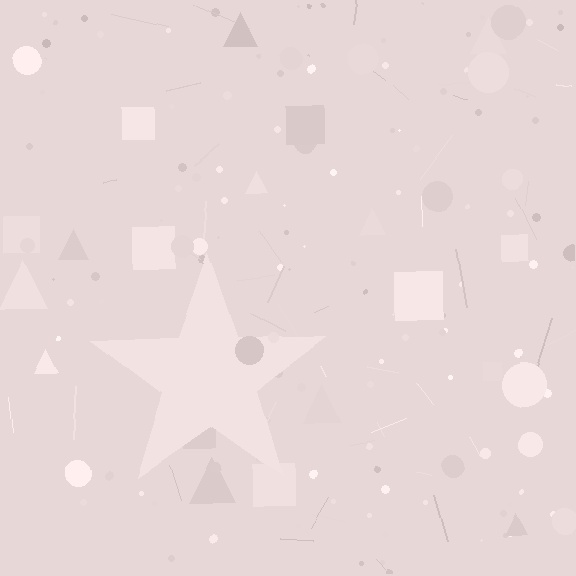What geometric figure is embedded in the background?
A star is embedded in the background.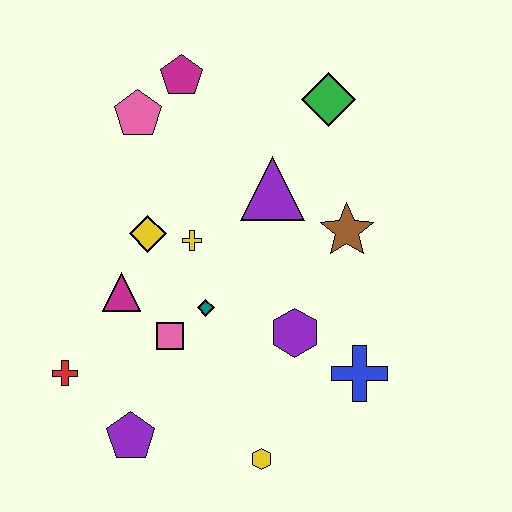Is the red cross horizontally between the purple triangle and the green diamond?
No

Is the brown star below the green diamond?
Yes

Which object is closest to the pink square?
The teal diamond is closest to the pink square.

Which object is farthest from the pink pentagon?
The yellow hexagon is farthest from the pink pentagon.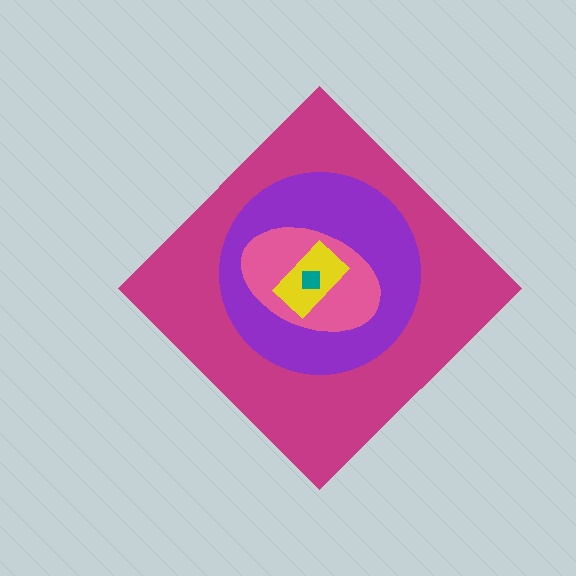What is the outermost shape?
The magenta diamond.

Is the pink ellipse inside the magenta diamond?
Yes.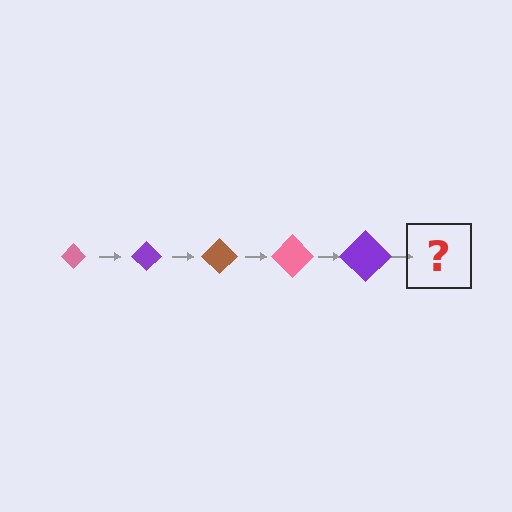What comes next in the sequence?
The next element should be a brown diamond, larger than the previous one.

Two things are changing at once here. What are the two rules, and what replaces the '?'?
The two rules are that the diamond grows larger each step and the color cycles through pink, purple, and brown. The '?' should be a brown diamond, larger than the previous one.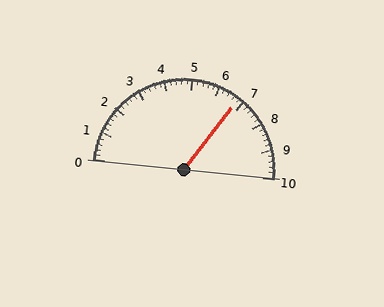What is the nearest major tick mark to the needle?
The nearest major tick mark is 7.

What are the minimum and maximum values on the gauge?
The gauge ranges from 0 to 10.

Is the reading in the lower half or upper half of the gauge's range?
The reading is in the upper half of the range (0 to 10).